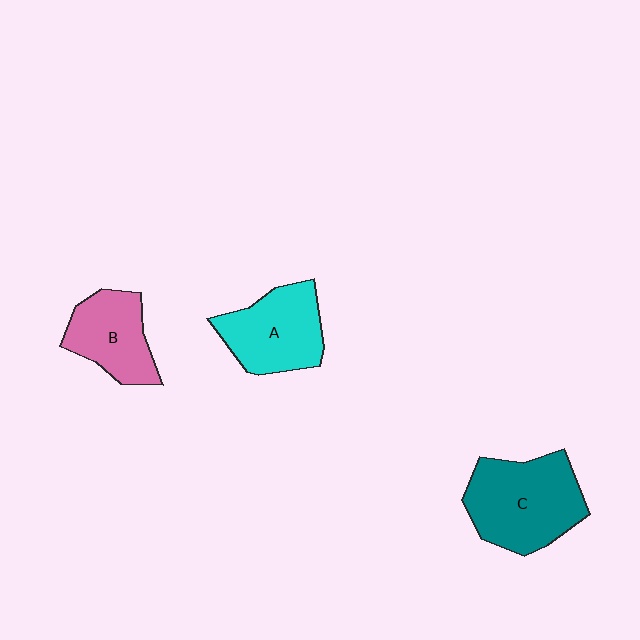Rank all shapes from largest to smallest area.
From largest to smallest: C (teal), A (cyan), B (pink).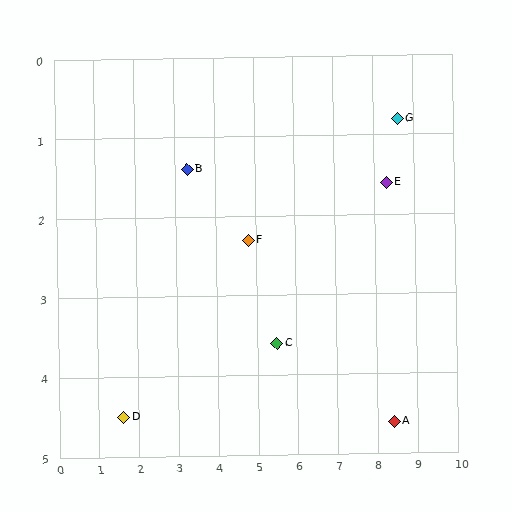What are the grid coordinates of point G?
Point G is at approximately (8.6, 0.8).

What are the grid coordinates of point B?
Point B is at approximately (3.3, 1.4).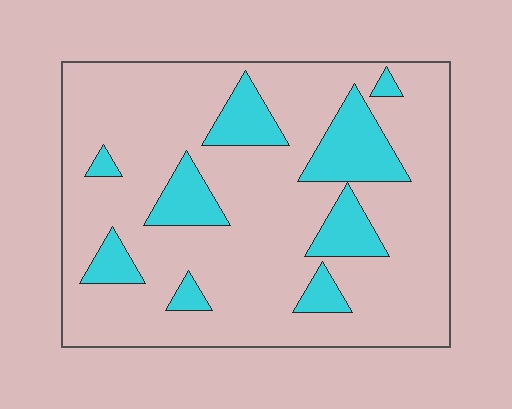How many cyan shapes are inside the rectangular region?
9.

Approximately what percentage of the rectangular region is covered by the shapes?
Approximately 20%.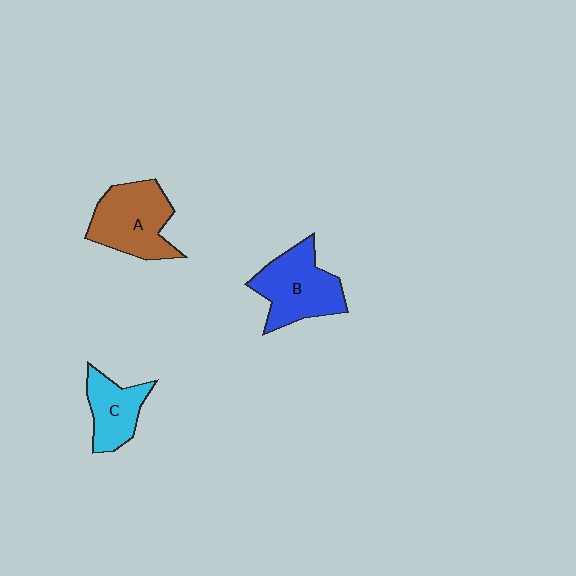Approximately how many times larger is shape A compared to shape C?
Approximately 1.5 times.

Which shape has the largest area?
Shape A (brown).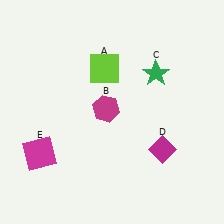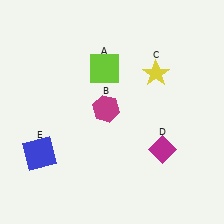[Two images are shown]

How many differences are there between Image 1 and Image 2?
There are 2 differences between the two images.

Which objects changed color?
C changed from green to yellow. E changed from magenta to blue.